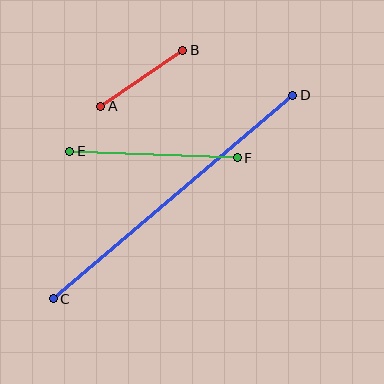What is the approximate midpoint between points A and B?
The midpoint is at approximately (142, 78) pixels.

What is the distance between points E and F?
The distance is approximately 167 pixels.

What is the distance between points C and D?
The distance is approximately 314 pixels.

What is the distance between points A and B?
The distance is approximately 99 pixels.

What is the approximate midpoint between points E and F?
The midpoint is at approximately (153, 155) pixels.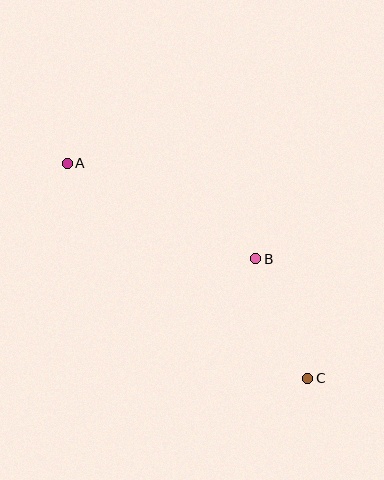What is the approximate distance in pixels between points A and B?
The distance between A and B is approximately 211 pixels.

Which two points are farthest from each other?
Points A and C are farthest from each other.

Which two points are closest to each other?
Points B and C are closest to each other.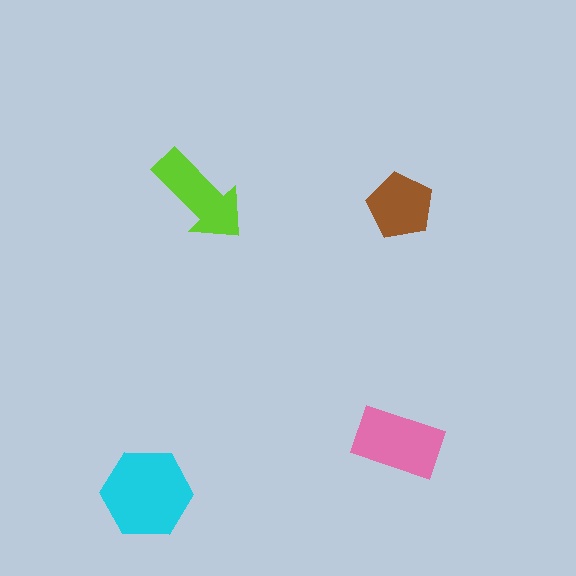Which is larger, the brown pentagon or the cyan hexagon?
The cyan hexagon.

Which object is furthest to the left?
The cyan hexagon is leftmost.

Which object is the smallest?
The brown pentagon.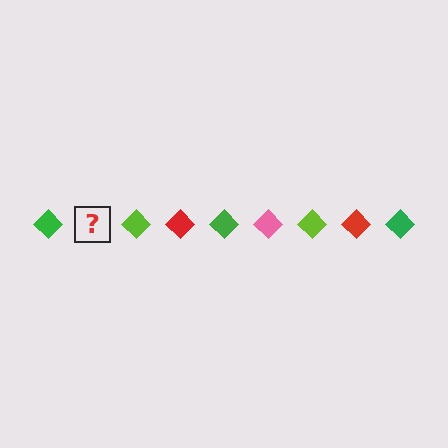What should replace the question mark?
The question mark should be replaced with a pink diamond.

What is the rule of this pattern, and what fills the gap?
The rule is that the pattern cycles through green, pink, lime, red diamonds. The gap should be filled with a pink diamond.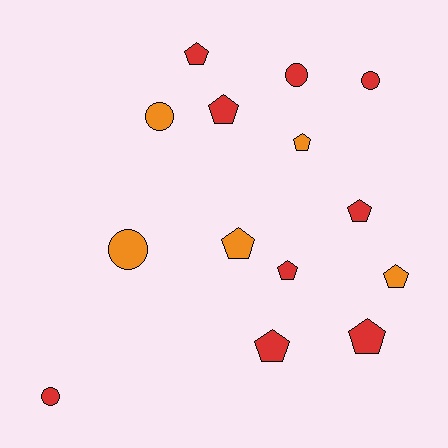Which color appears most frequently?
Red, with 9 objects.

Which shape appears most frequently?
Pentagon, with 9 objects.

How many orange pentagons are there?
There are 3 orange pentagons.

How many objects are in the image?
There are 14 objects.